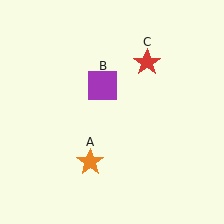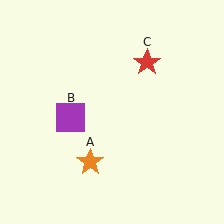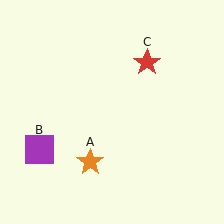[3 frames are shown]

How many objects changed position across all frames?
1 object changed position: purple square (object B).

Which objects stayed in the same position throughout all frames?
Orange star (object A) and red star (object C) remained stationary.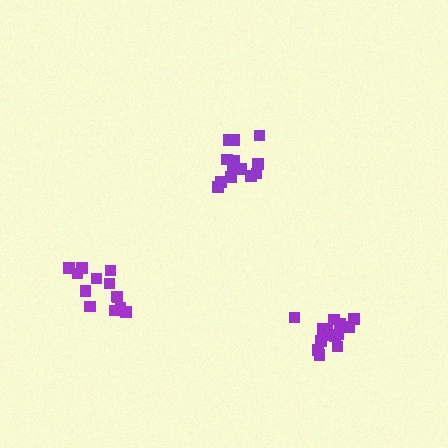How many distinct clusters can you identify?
There are 3 distinct clusters.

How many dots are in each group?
Group 1: 13 dots, Group 2: 13 dots, Group 3: 14 dots (40 total).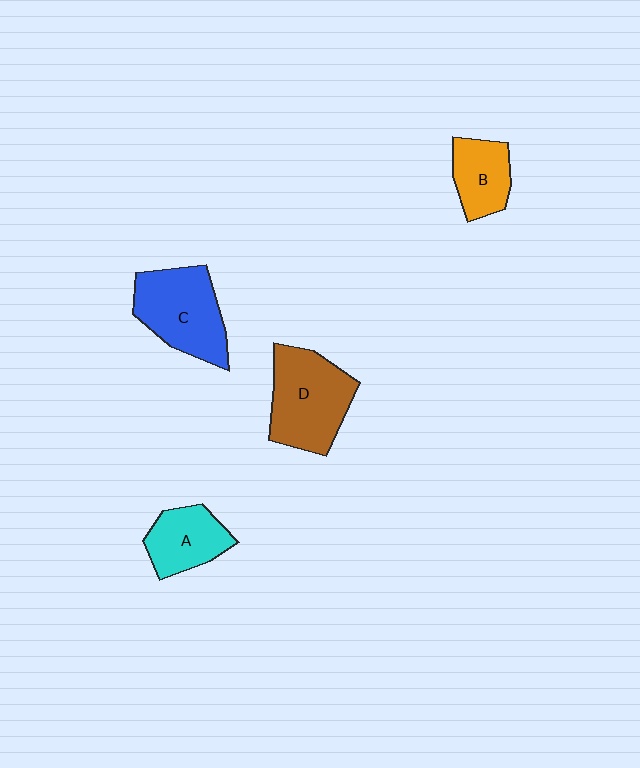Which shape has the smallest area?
Shape B (orange).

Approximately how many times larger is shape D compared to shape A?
Approximately 1.6 times.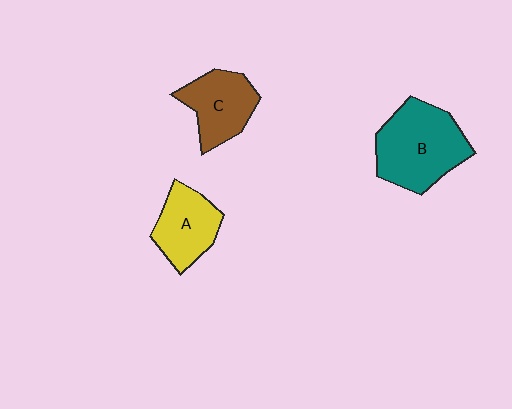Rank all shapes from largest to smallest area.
From largest to smallest: B (teal), C (brown), A (yellow).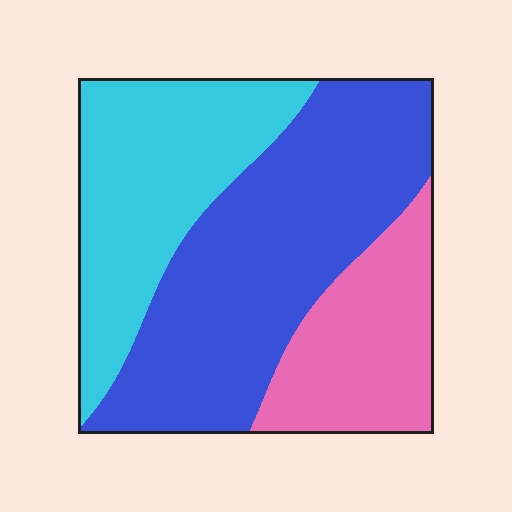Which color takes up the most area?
Blue, at roughly 45%.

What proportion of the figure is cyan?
Cyan takes up about one third (1/3) of the figure.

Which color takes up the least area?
Pink, at roughly 20%.